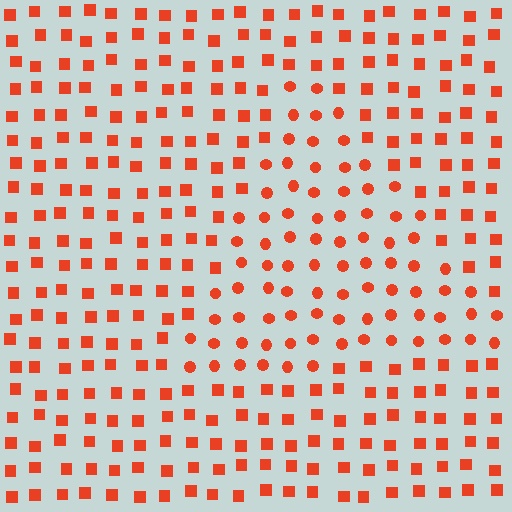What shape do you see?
I see a triangle.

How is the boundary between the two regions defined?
The boundary is defined by a change in element shape: circles inside vs. squares outside. All elements share the same color and spacing.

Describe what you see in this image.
The image is filled with small red elements arranged in a uniform grid. A triangle-shaped region contains circles, while the surrounding area contains squares. The boundary is defined purely by the change in element shape.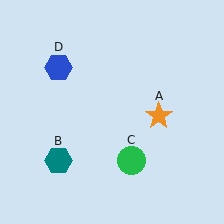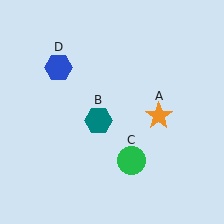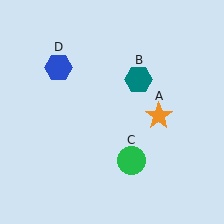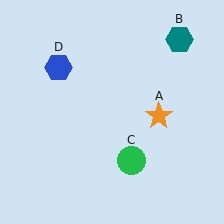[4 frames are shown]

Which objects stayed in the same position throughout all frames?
Orange star (object A) and green circle (object C) and blue hexagon (object D) remained stationary.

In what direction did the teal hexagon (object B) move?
The teal hexagon (object B) moved up and to the right.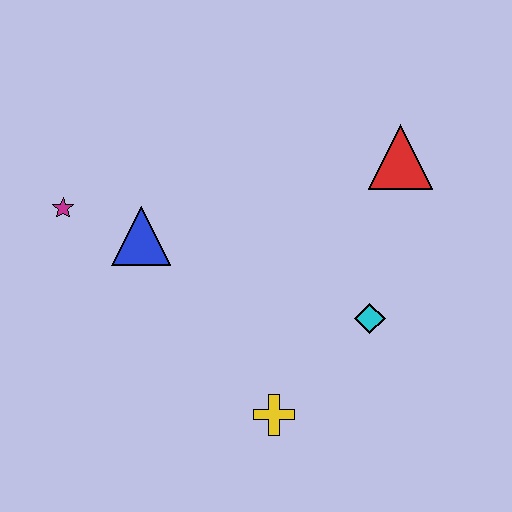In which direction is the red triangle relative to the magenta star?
The red triangle is to the right of the magenta star.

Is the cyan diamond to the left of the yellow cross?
No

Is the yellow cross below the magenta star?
Yes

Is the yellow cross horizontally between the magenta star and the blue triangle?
No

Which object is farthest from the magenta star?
The red triangle is farthest from the magenta star.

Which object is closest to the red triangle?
The cyan diamond is closest to the red triangle.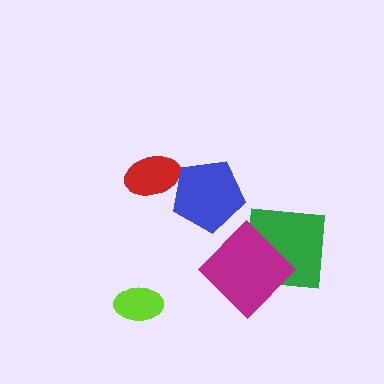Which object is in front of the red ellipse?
The blue pentagon is in front of the red ellipse.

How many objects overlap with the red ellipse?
1 object overlaps with the red ellipse.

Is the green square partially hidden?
Yes, it is partially covered by another shape.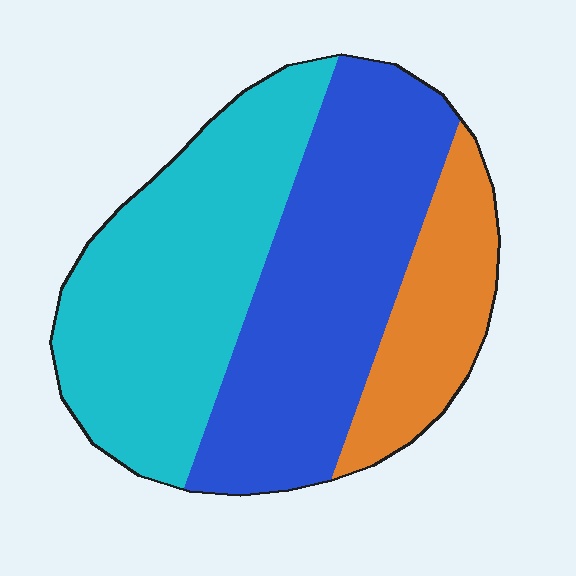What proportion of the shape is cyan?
Cyan takes up between a third and a half of the shape.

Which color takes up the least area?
Orange, at roughly 20%.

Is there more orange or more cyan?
Cyan.